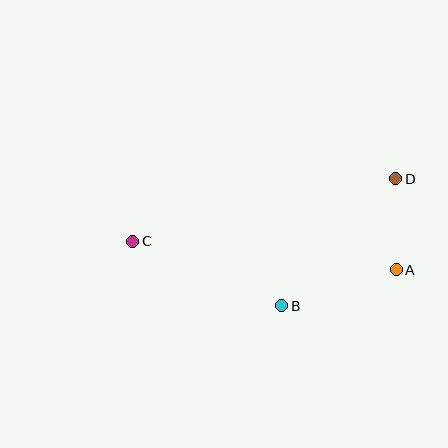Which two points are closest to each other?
Points A and D are closest to each other.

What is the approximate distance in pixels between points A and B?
The distance between A and B is approximately 120 pixels.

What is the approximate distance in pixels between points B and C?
The distance between B and C is approximately 162 pixels.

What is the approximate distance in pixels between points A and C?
The distance between A and C is approximately 265 pixels.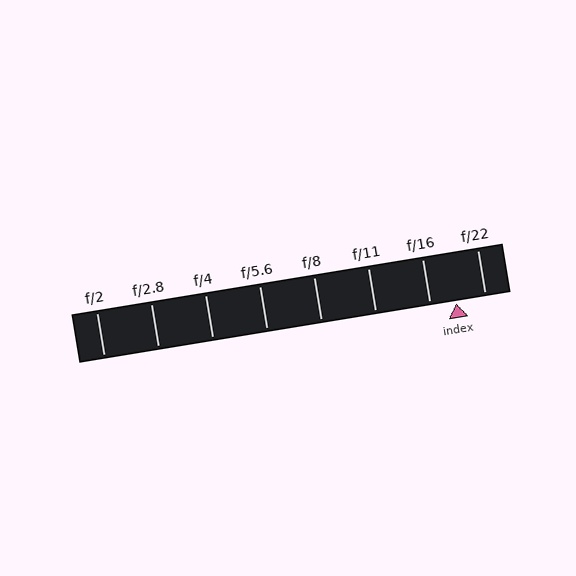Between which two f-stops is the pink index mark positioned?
The index mark is between f/16 and f/22.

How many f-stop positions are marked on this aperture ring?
There are 8 f-stop positions marked.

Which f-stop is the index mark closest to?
The index mark is closest to f/16.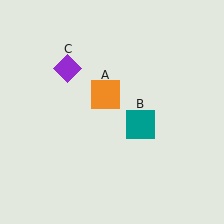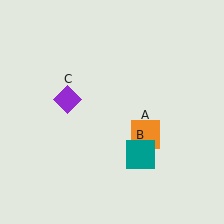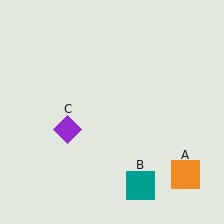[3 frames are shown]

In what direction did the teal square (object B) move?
The teal square (object B) moved down.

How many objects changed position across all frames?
3 objects changed position: orange square (object A), teal square (object B), purple diamond (object C).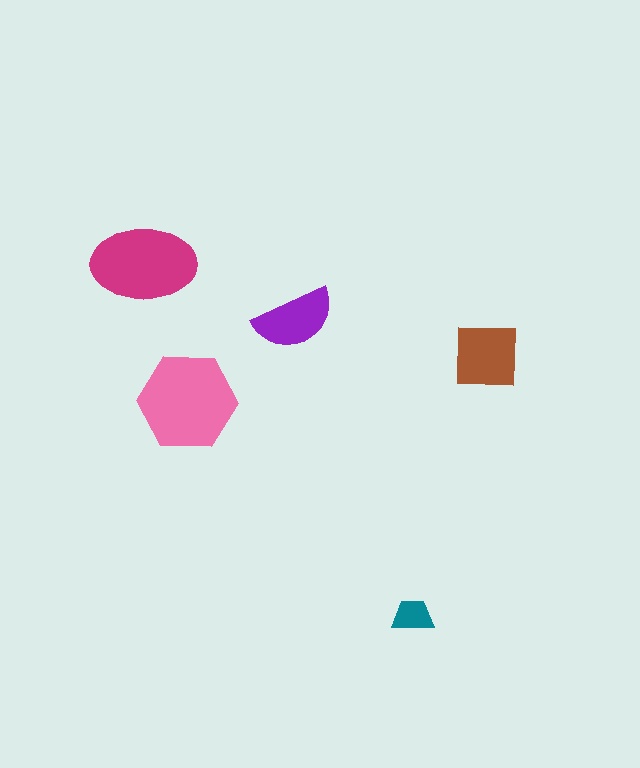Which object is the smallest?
The teal trapezoid.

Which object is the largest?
The pink hexagon.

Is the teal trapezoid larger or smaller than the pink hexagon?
Smaller.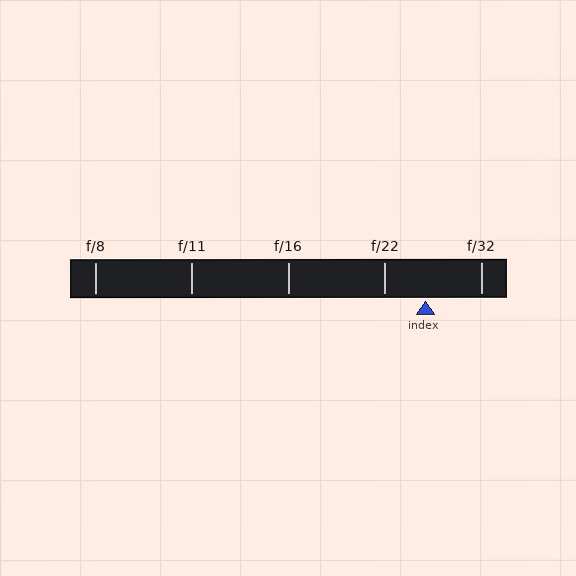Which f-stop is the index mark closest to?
The index mark is closest to f/22.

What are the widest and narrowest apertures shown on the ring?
The widest aperture shown is f/8 and the narrowest is f/32.